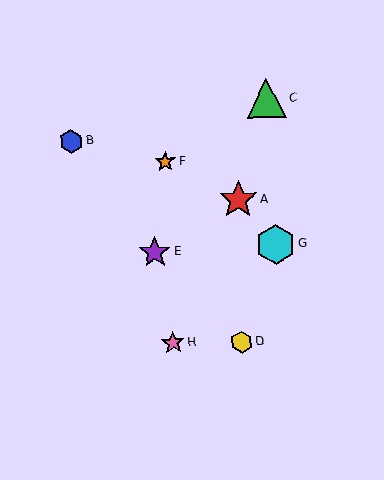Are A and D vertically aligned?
Yes, both are at x≈238.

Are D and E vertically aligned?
No, D is at x≈242 and E is at x≈155.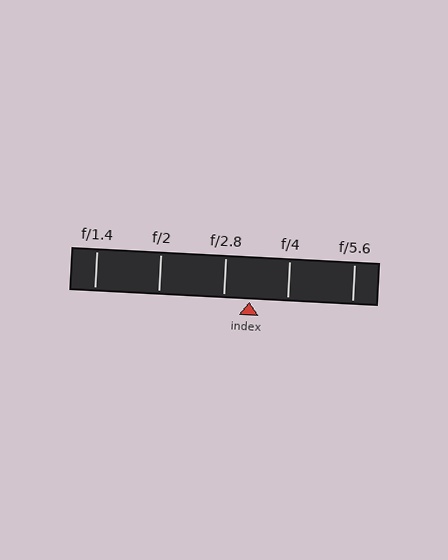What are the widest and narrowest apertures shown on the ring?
The widest aperture shown is f/1.4 and the narrowest is f/5.6.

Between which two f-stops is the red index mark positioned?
The index mark is between f/2.8 and f/4.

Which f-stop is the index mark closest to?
The index mark is closest to f/2.8.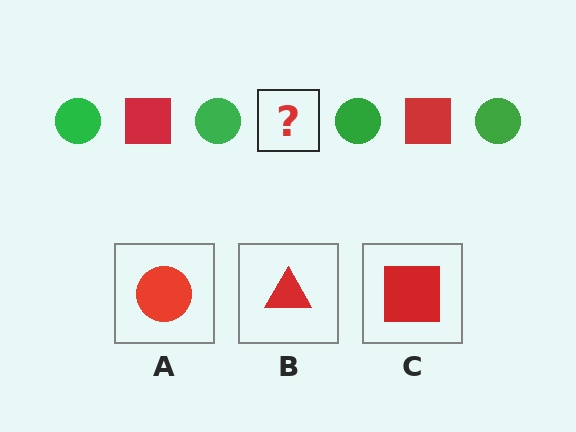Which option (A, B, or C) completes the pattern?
C.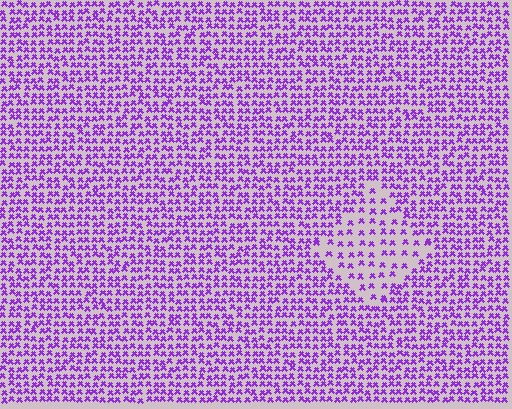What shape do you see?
I see a diamond.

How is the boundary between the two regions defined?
The boundary is defined by a change in element density (approximately 2.0x ratio). All elements are the same color, size, and shape.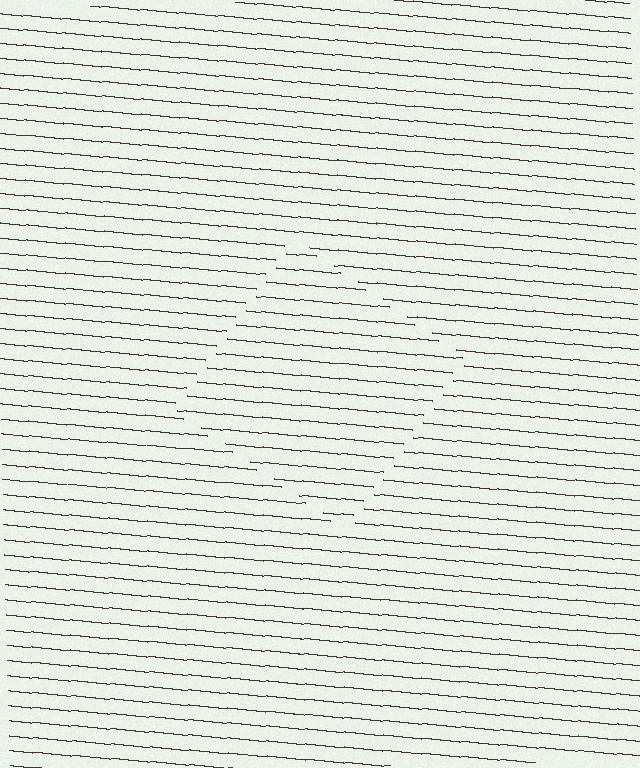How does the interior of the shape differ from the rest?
The interior of the shape contains the same grating, shifted by half a period — the contour is defined by the phase discontinuity where line-ends from the inner and outer gratings abut.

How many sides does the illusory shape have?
4 sides — the line-ends trace a square.